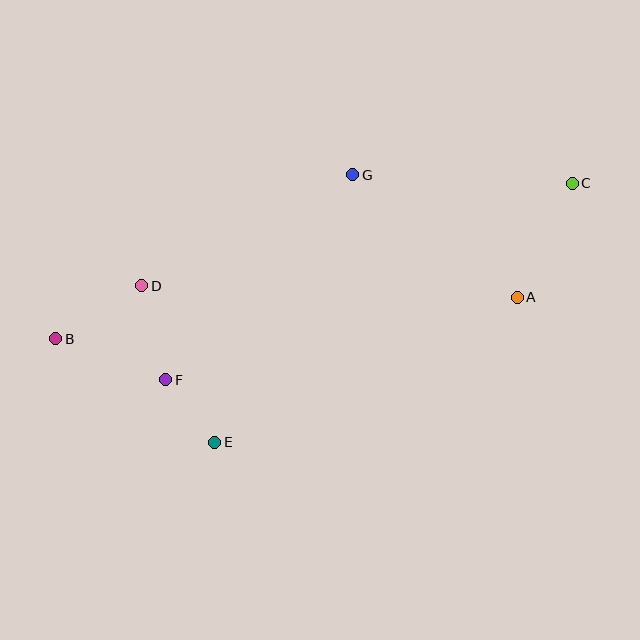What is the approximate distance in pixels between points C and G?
The distance between C and G is approximately 220 pixels.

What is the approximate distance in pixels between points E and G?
The distance between E and G is approximately 301 pixels.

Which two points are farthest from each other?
Points B and C are farthest from each other.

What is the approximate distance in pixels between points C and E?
The distance between C and E is approximately 441 pixels.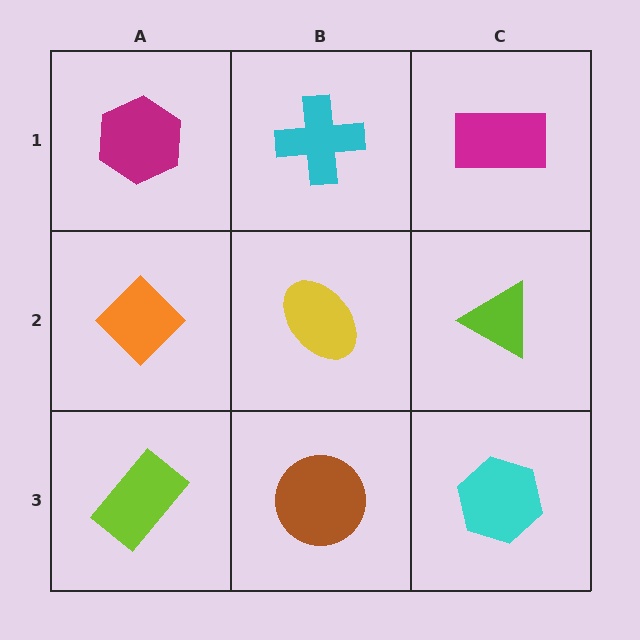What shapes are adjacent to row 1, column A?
An orange diamond (row 2, column A), a cyan cross (row 1, column B).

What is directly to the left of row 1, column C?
A cyan cross.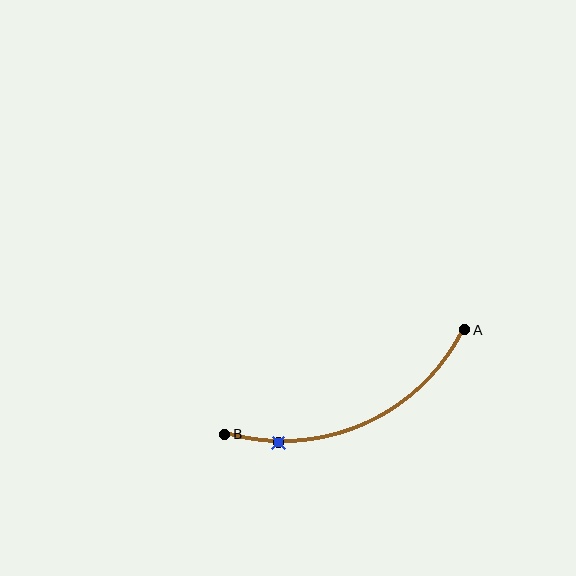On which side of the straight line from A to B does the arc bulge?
The arc bulges below the straight line connecting A and B.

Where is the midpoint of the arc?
The arc midpoint is the point on the curve farthest from the straight line joining A and B. It sits below that line.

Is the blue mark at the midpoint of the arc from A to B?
No. The blue mark lies on the arc but is closer to endpoint B. The arc midpoint would be at the point on the curve equidistant along the arc from both A and B.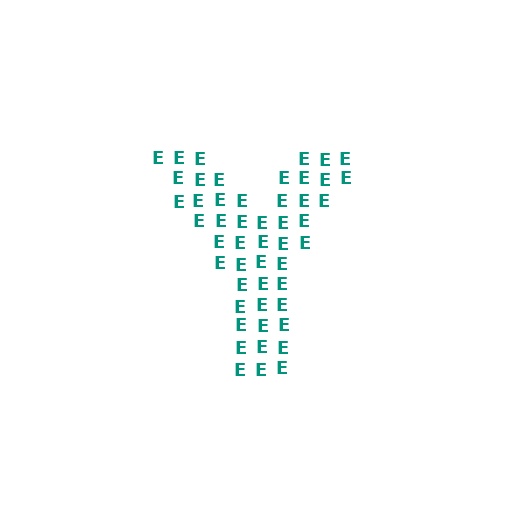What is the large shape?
The large shape is the letter Y.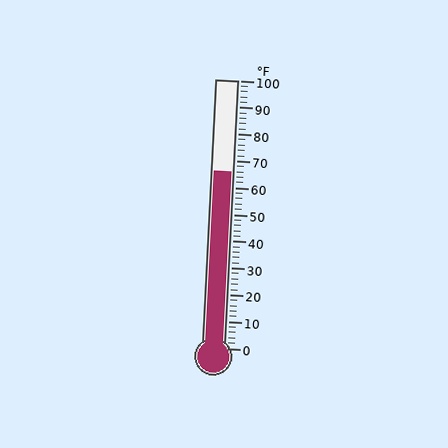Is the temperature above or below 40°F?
The temperature is above 40°F.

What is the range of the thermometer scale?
The thermometer scale ranges from 0°F to 100°F.